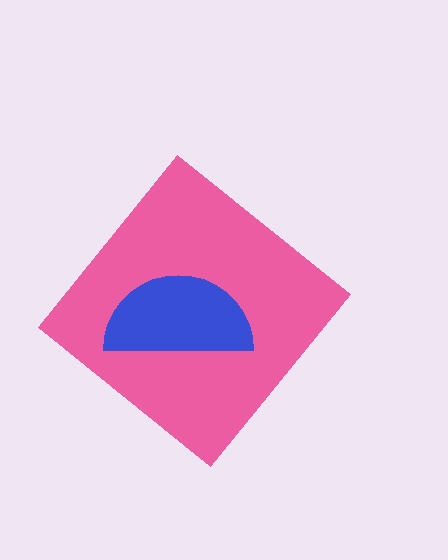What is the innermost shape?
The blue semicircle.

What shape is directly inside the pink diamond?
The blue semicircle.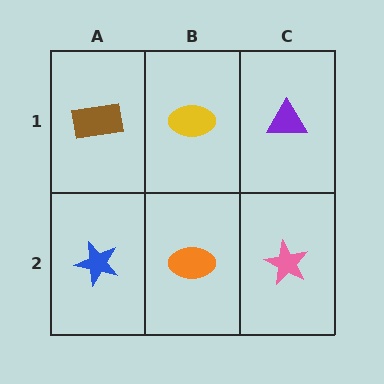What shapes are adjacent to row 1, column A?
A blue star (row 2, column A), a yellow ellipse (row 1, column B).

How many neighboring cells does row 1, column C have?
2.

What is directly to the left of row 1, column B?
A brown rectangle.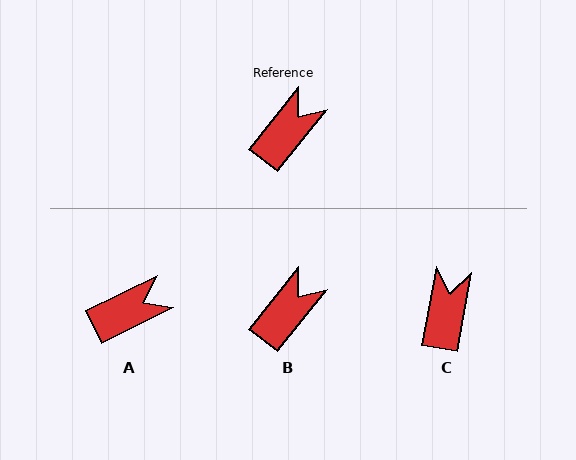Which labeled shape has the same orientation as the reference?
B.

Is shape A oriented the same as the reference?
No, it is off by about 25 degrees.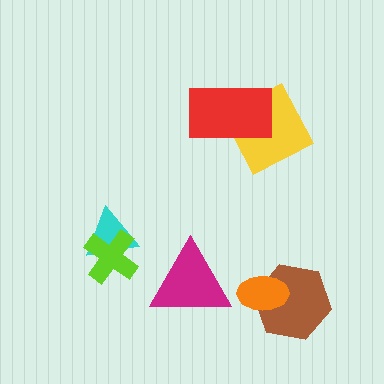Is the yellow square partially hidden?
Yes, it is partially covered by another shape.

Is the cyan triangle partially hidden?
Yes, it is partially covered by another shape.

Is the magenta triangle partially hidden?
No, no other shape covers it.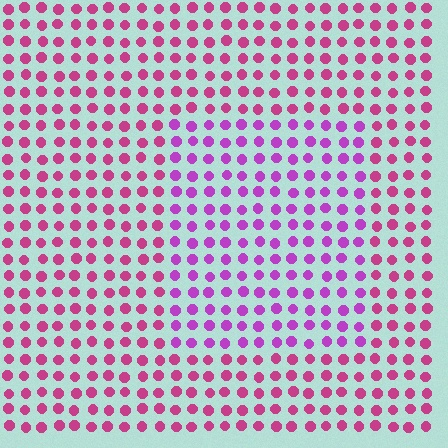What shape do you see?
I see a rectangle.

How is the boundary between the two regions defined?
The boundary is defined purely by a slight shift in hue (about 32 degrees). Spacing, size, and orientation are identical on both sides.